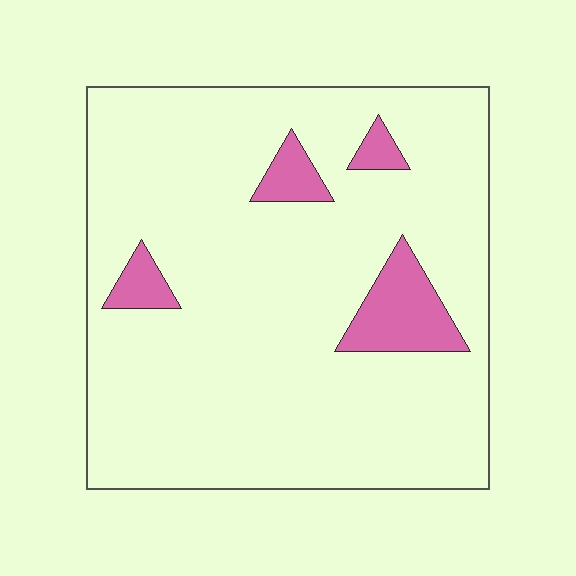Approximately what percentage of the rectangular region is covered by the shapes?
Approximately 10%.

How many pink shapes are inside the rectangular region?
4.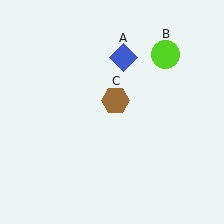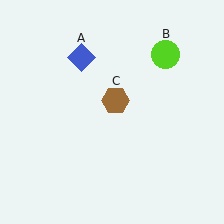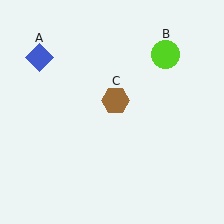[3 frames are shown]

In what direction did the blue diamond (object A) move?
The blue diamond (object A) moved left.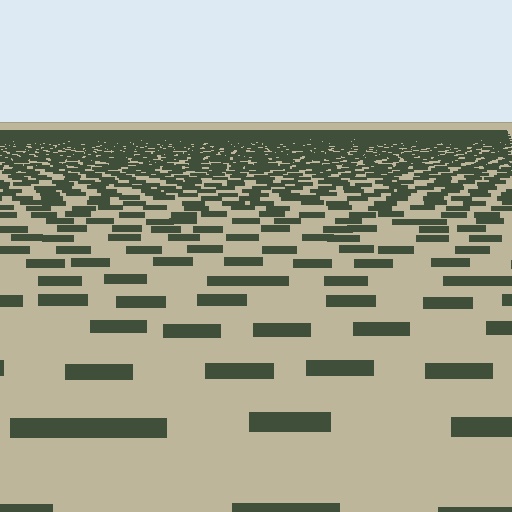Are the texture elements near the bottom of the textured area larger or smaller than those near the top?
Larger. Near the bottom, elements are closer to the viewer and appear at a bigger on-screen size.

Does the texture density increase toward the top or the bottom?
Density increases toward the top.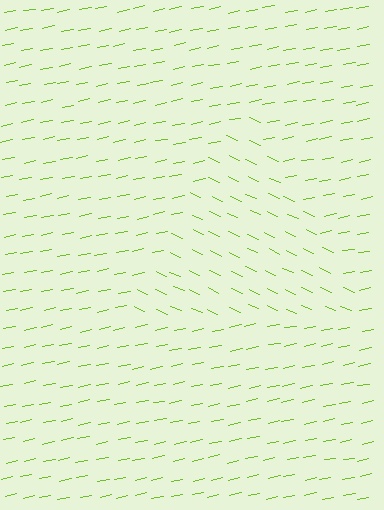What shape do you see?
I see a triangle.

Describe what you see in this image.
The image is filled with small lime line segments. A triangle region in the image has lines oriented differently from the surrounding lines, creating a visible texture boundary.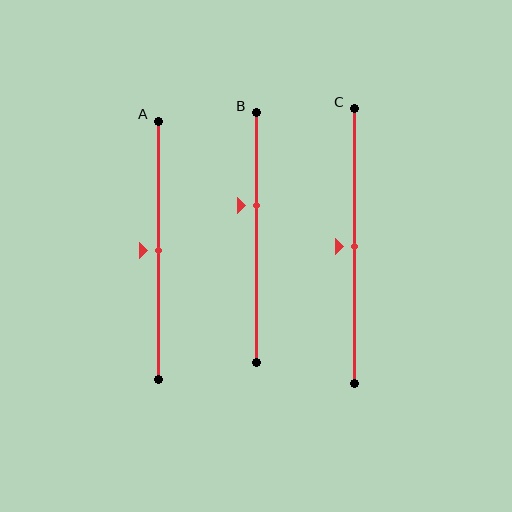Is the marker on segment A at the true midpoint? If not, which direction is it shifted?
Yes, the marker on segment A is at the true midpoint.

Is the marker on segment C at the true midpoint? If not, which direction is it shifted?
Yes, the marker on segment C is at the true midpoint.